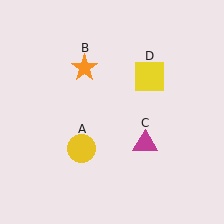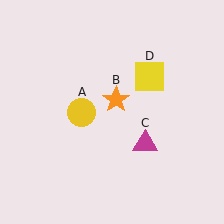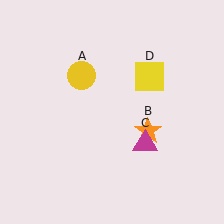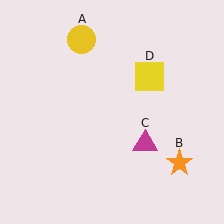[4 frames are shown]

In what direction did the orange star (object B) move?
The orange star (object B) moved down and to the right.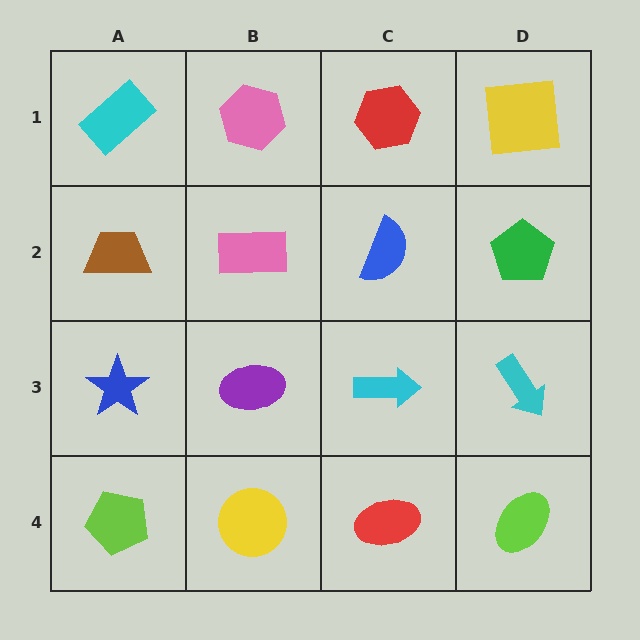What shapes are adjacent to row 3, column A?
A brown trapezoid (row 2, column A), a lime pentagon (row 4, column A), a purple ellipse (row 3, column B).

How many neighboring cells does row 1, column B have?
3.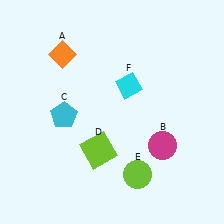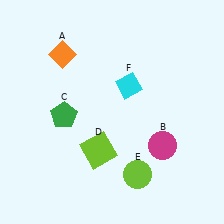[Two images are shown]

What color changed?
The pentagon (C) changed from cyan in Image 1 to green in Image 2.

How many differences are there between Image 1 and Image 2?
There is 1 difference between the two images.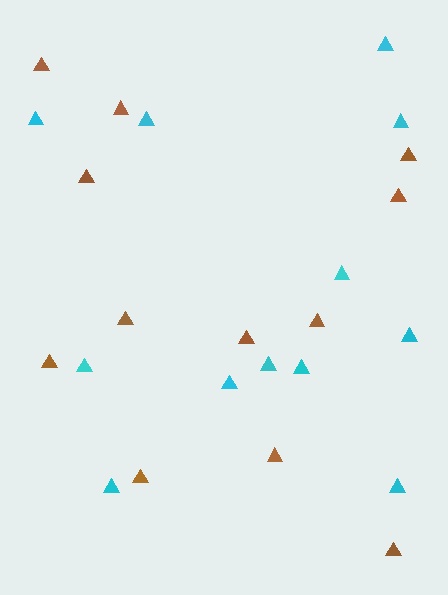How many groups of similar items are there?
There are 2 groups: one group of brown triangles (12) and one group of cyan triangles (12).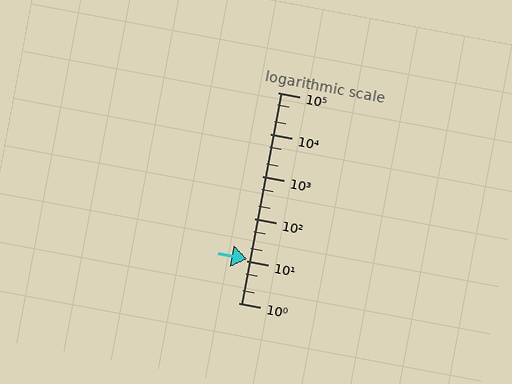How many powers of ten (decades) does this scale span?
The scale spans 5 decades, from 1 to 100000.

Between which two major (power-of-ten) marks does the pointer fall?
The pointer is between 10 and 100.